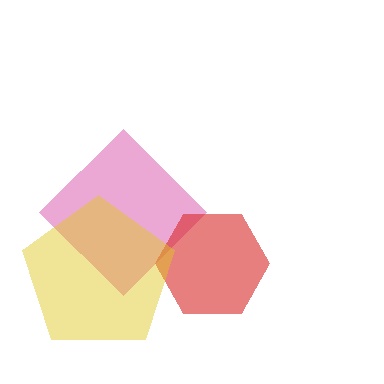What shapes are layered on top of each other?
The layered shapes are: a pink diamond, a red hexagon, a yellow pentagon.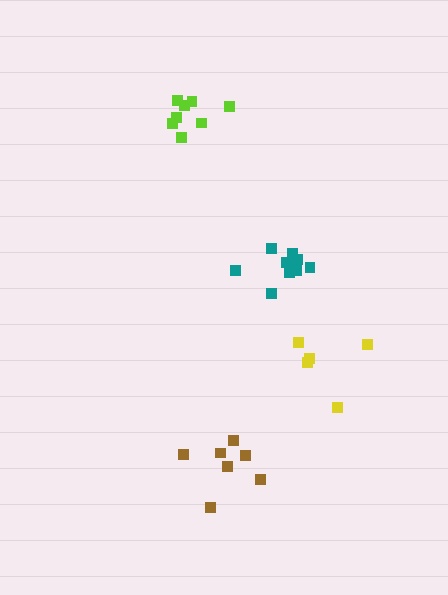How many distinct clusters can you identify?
There are 4 distinct clusters.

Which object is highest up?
The lime cluster is topmost.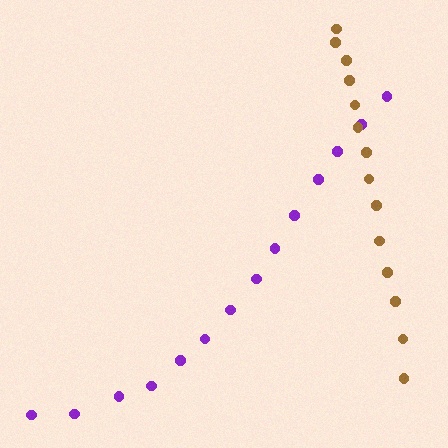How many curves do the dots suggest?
There are 2 distinct paths.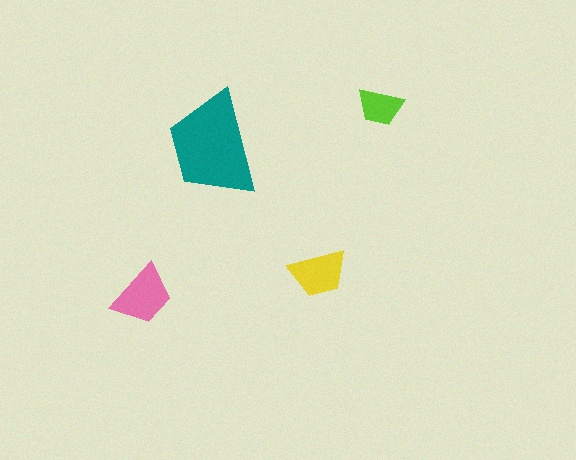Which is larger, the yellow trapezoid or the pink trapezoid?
The pink one.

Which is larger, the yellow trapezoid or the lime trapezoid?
The yellow one.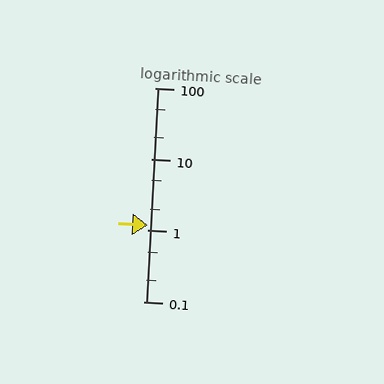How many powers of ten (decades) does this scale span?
The scale spans 3 decades, from 0.1 to 100.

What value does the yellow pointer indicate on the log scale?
The pointer indicates approximately 1.2.